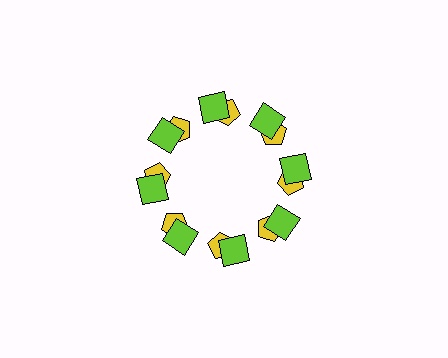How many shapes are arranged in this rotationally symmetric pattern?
There are 16 shapes, arranged in 8 groups of 2.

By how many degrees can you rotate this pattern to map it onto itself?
The pattern maps onto itself every 45 degrees of rotation.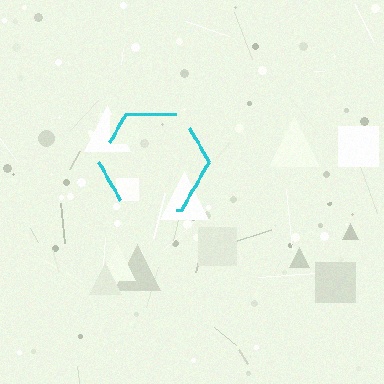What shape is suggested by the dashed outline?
The dashed outline suggests a hexagon.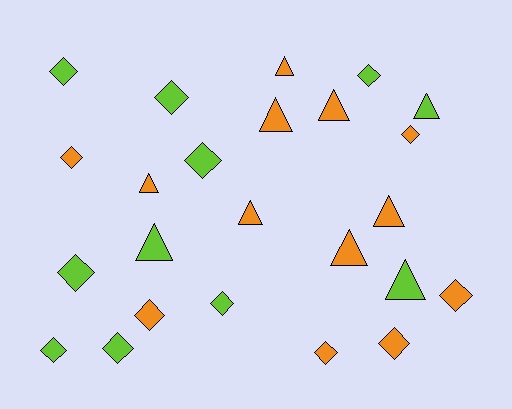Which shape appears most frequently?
Diamond, with 14 objects.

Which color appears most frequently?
Orange, with 13 objects.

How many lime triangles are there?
There are 3 lime triangles.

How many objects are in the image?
There are 24 objects.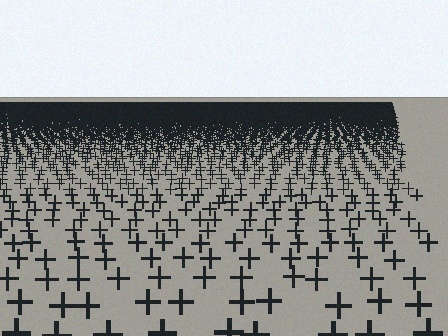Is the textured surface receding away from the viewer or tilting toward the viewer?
The surface is receding away from the viewer. Texture elements get smaller and denser toward the top.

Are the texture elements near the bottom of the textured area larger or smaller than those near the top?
Larger. Near the bottom, elements are closer to the viewer and appear at a bigger on-screen size.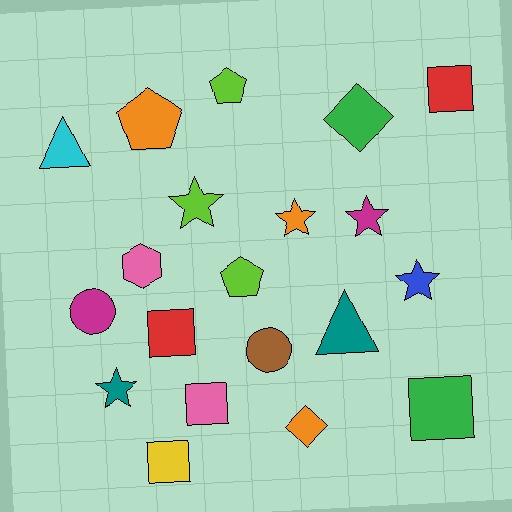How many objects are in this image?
There are 20 objects.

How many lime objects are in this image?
There are 3 lime objects.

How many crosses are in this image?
There are no crosses.